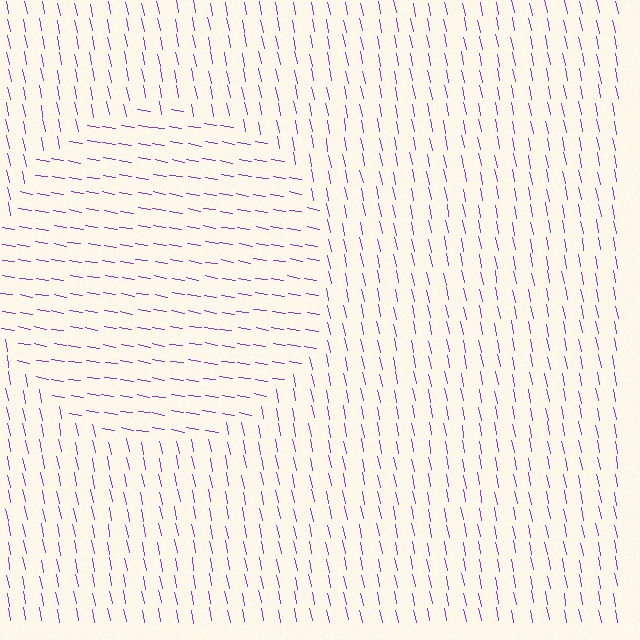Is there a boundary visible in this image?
Yes, there is a texture boundary formed by a change in line orientation.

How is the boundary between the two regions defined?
The boundary is defined purely by a change in line orientation (approximately 69 degrees difference). All lines are the same color and thickness.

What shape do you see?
I see a circle.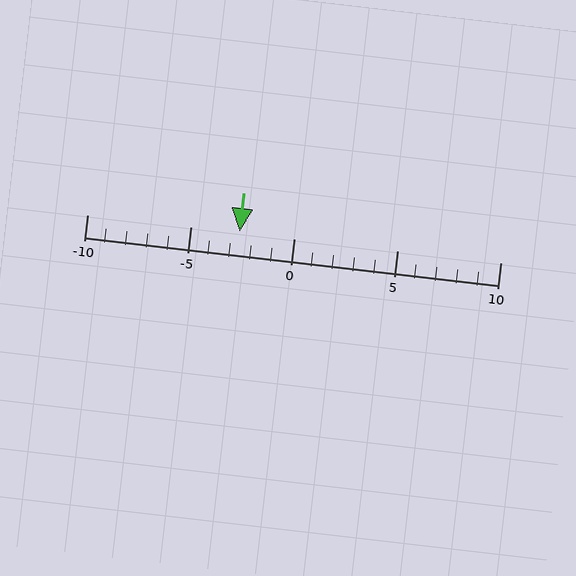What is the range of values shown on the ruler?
The ruler shows values from -10 to 10.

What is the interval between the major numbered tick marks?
The major tick marks are spaced 5 units apart.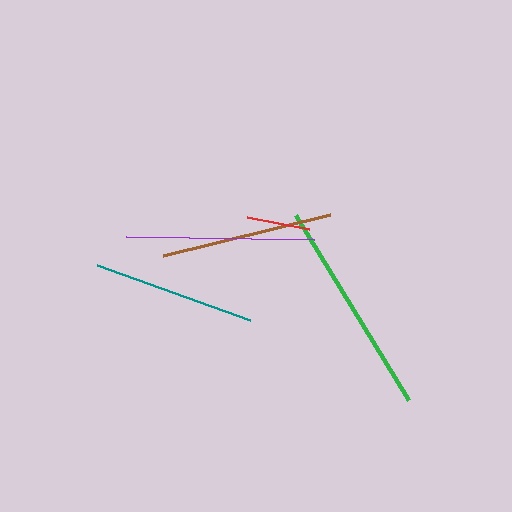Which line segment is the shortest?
The red line is the shortest at approximately 64 pixels.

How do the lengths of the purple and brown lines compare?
The purple and brown lines are approximately the same length.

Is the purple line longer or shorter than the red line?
The purple line is longer than the red line.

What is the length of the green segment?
The green segment is approximately 216 pixels long.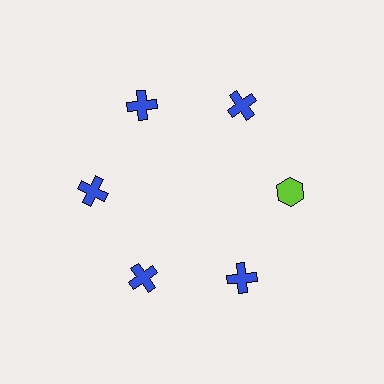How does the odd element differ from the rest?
It differs in both color (lime instead of blue) and shape (hexagon instead of cross).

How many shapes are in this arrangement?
There are 6 shapes arranged in a ring pattern.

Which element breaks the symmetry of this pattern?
The lime hexagon at roughly the 3 o'clock position breaks the symmetry. All other shapes are blue crosses.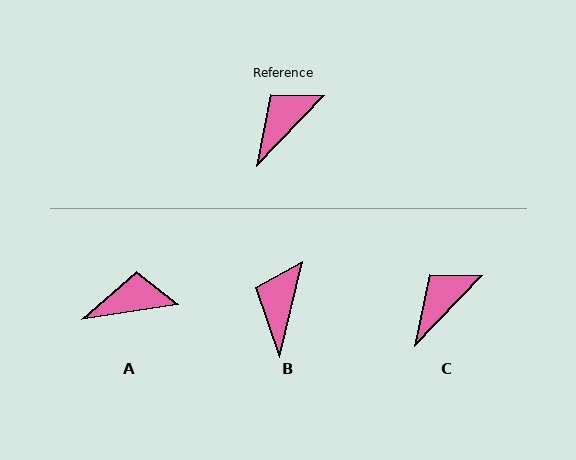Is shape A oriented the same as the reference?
No, it is off by about 37 degrees.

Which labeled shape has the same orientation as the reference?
C.